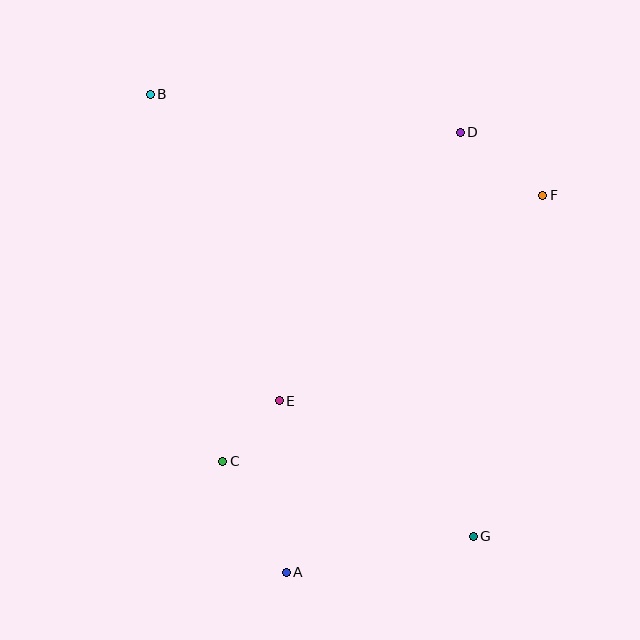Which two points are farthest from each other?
Points B and G are farthest from each other.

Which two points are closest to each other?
Points C and E are closest to each other.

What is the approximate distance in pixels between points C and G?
The distance between C and G is approximately 262 pixels.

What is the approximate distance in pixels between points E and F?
The distance between E and F is approximately 334 pixels.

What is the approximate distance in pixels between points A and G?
The distance between A and G is approximately 191 pixels.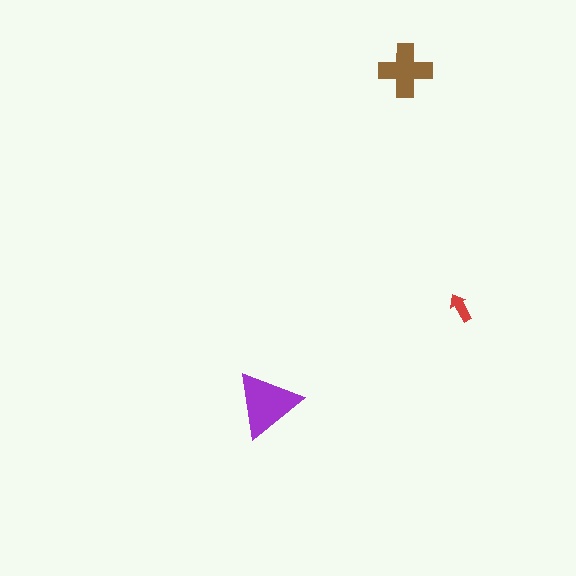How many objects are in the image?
There are 3 objects in the image.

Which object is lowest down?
The purple triangle is bottommost.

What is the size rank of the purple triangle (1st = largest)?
1st.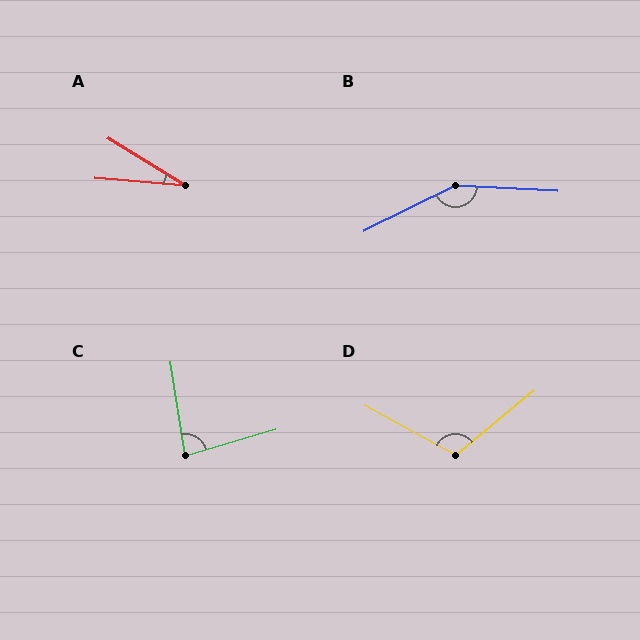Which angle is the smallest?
A, at approximately 27 degrees.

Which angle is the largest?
B, at approximately 150 degrees.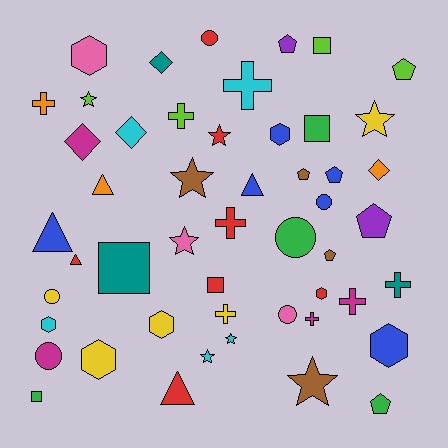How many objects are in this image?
There are 50 objects.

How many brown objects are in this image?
There are 4 brown objects.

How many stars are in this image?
There are 8 stars.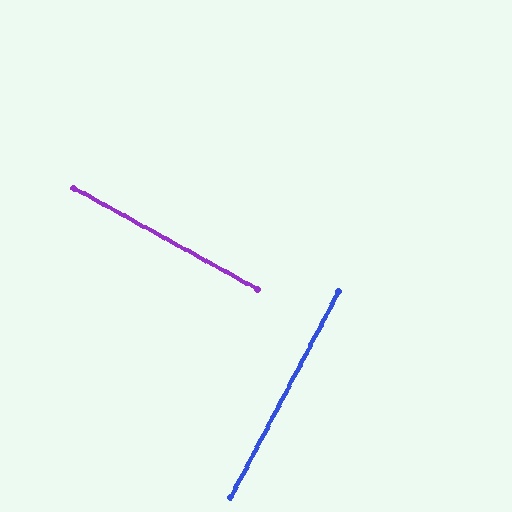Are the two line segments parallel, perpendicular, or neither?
Perpendicular — they meet at approximately 89°.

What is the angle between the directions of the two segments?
Approximately 89 degrees.